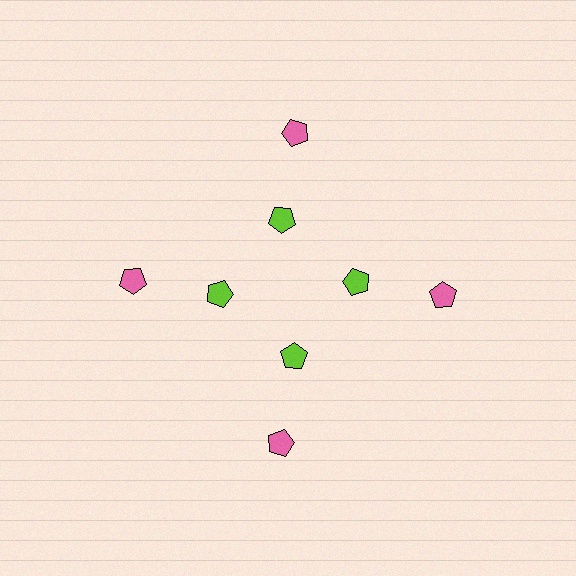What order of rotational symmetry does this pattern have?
This pattern has 4-fold rotational symmetry.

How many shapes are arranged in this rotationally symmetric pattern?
There are 8 shapes, arranged in 4 groups of 2.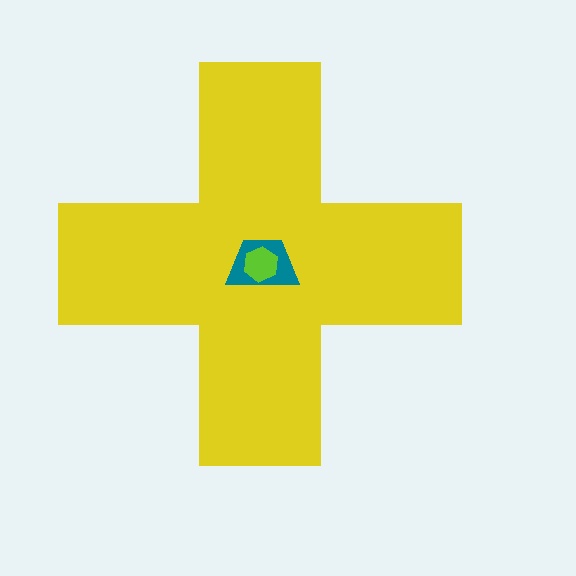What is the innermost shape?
The lime hexagon.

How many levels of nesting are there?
3.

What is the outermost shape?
The yellow cross.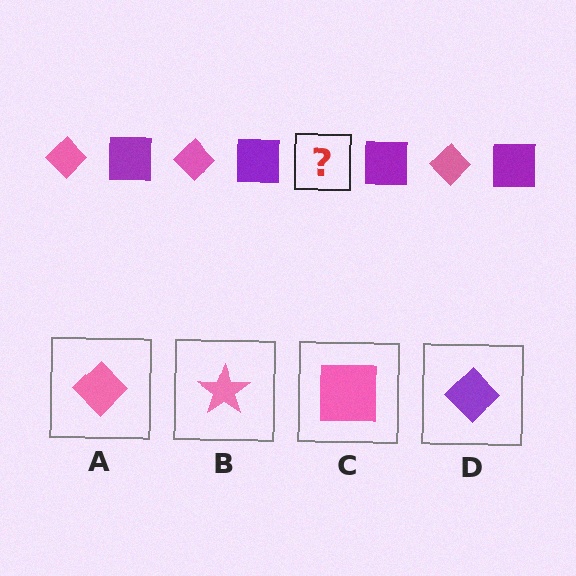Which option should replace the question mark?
Option A.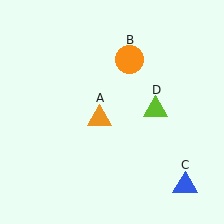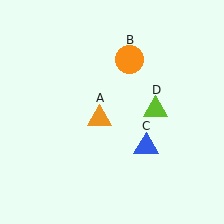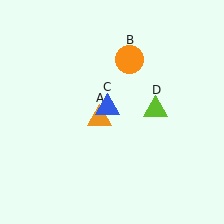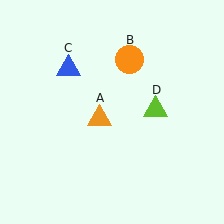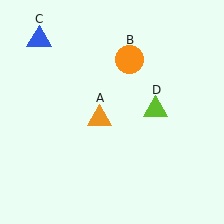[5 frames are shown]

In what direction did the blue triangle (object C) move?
The blue triangle (object C) moved up and to the left.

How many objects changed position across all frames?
1 object changed position: blue triangle (object C).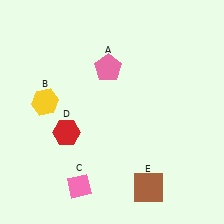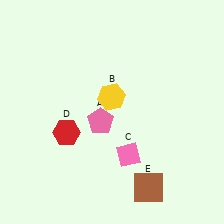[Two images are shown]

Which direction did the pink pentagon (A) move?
The pink pentagon (A) moved down.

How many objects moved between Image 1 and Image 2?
3 objects moved between the two images.